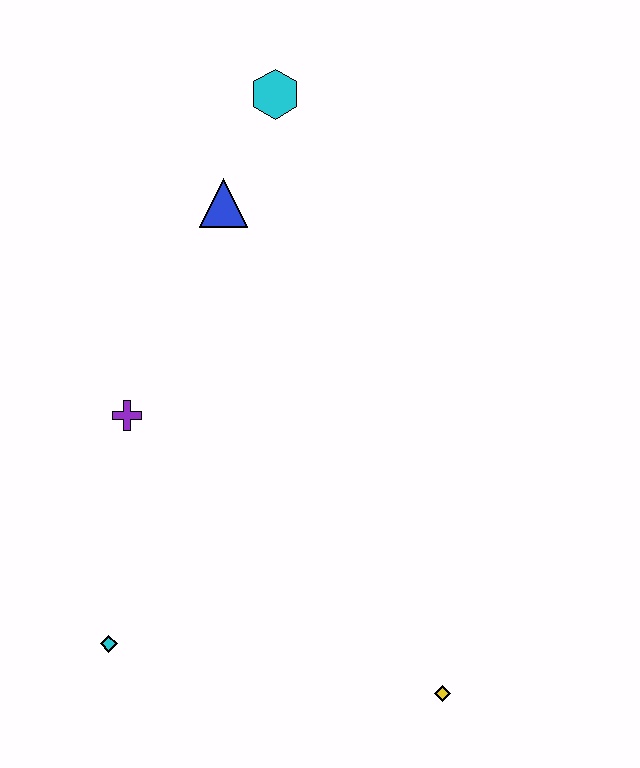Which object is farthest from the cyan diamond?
The cyan hexagon is farthest from the cyan diamond.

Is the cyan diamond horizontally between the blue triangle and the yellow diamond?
No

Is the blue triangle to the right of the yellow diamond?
No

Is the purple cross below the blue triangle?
Yes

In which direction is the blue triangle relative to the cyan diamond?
The blue triangle is above the cyan diamond.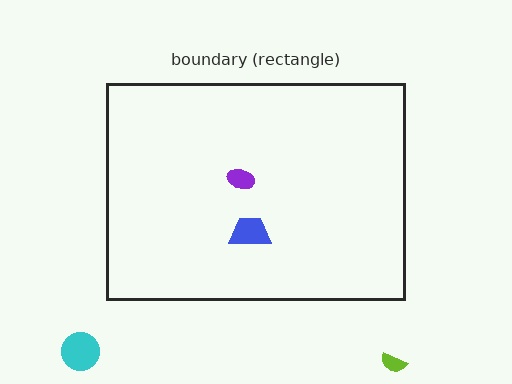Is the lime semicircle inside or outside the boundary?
Outside.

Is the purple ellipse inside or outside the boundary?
Inside.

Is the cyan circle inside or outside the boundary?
Outside.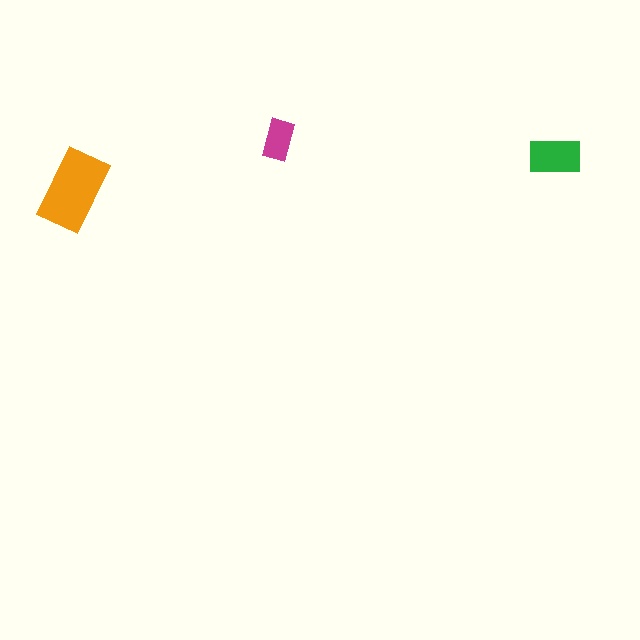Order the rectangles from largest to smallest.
the orange one, the green one, the magenta one.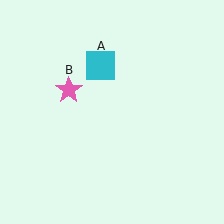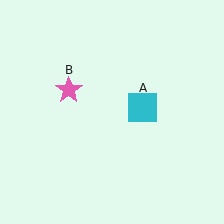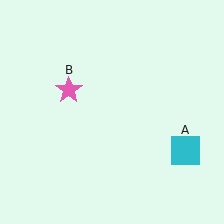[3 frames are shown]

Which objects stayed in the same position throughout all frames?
Pink star (object B) remained stationary.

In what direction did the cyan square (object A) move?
The cyan square (object A) moved down and to the right.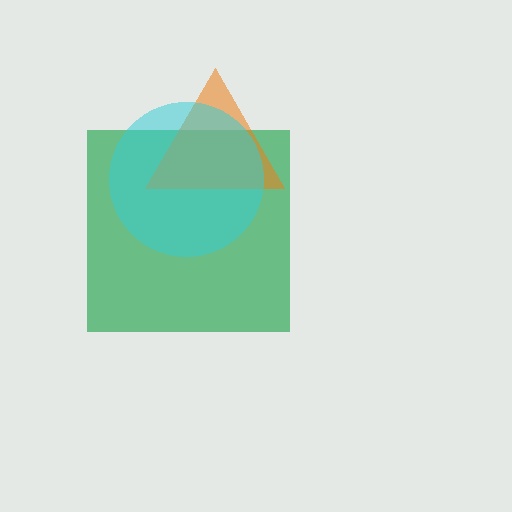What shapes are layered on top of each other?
The layered shapes are: a green square, an orange triangle, a cyan circle.